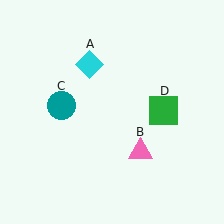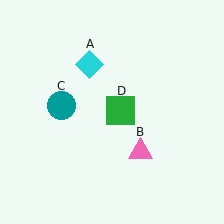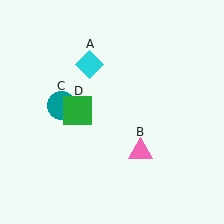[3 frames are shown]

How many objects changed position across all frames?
1 object changed position: green square (object D).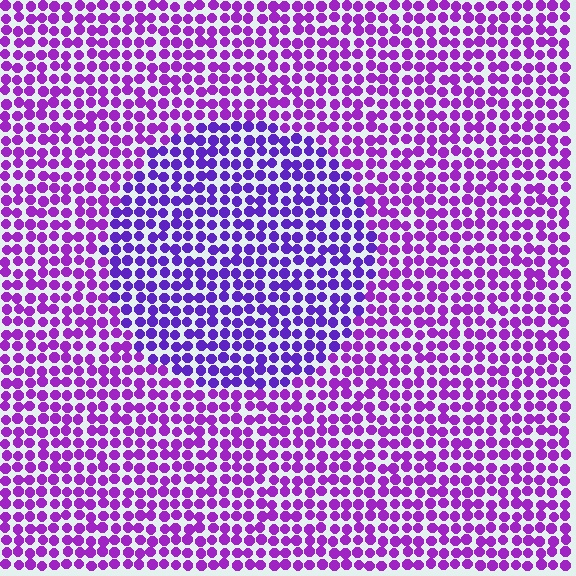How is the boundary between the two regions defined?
The boundary is defined purely by a slight shift in hue (about 25 degrees). Spacing, size, and orientation are identical on both sides.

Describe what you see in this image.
The image is filled with small purple elements in a uniform arrangement. A circle-shaped region is visible where the elements are tinted to a slightly different hue, forming a subtle color boundary.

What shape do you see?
I see a circle.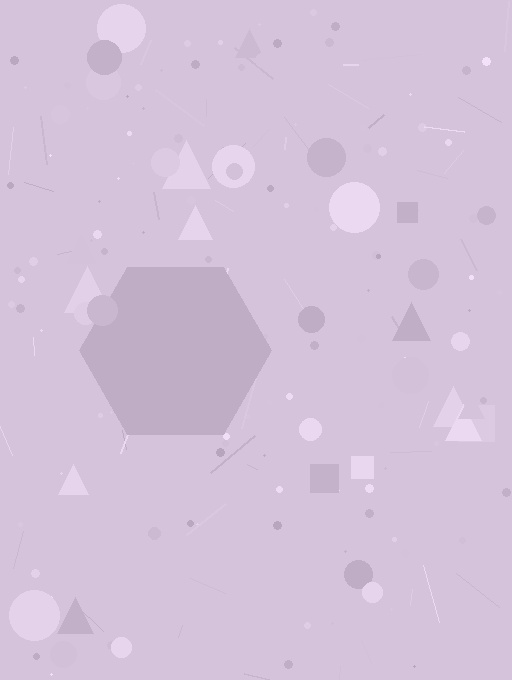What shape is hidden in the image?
A hexagon is hidden in the image.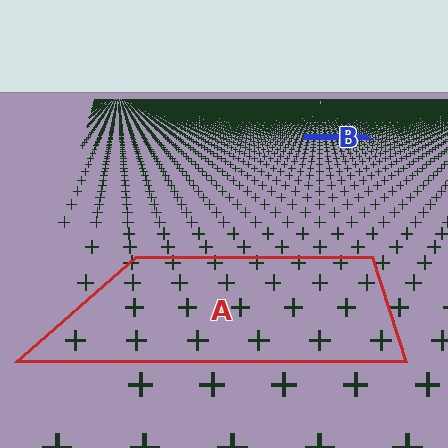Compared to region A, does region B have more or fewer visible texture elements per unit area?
Region B has more texture elements per unit area — they are packed more densely because it is farther away.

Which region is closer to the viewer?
Region A is closer. The texture elements there are larger and more spread out.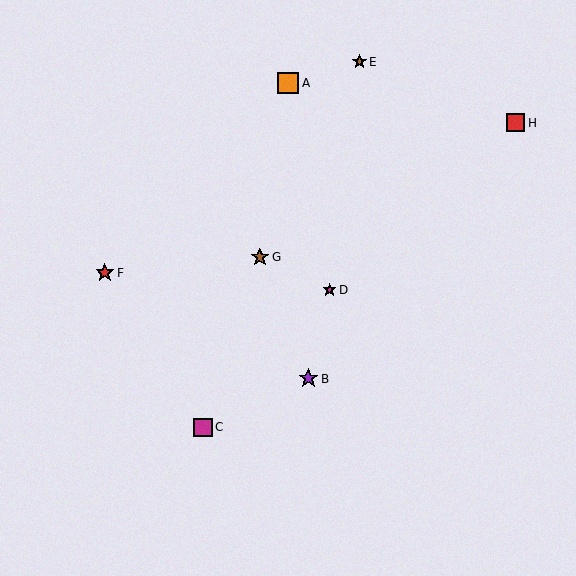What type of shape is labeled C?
Shape C is a magenta square.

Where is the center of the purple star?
The center of the purple star is at (308, 379).